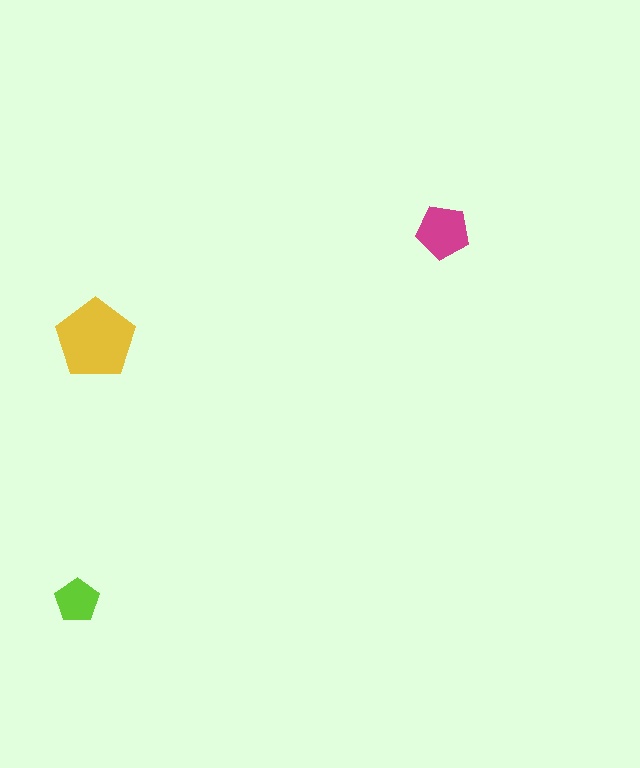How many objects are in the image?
There are 3 objects in the image.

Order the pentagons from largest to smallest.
the yellow one, the magenta one, the lime one.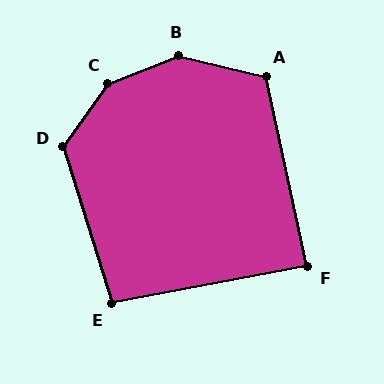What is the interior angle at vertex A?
Approximately 116 degrees (obtuse).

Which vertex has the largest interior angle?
C, at approximately 148 degrees.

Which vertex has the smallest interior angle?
F, at approximately 88 degrees.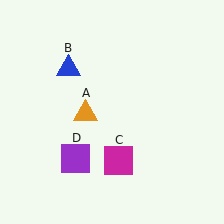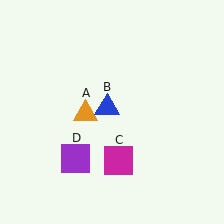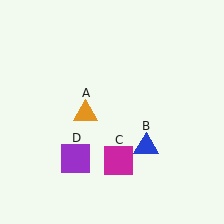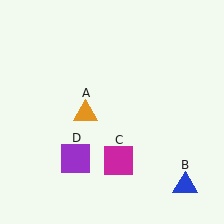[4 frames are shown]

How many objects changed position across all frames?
1 object changed position: blue triangle (object B).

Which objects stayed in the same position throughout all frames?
Orange triangle (object A) and magenta square (object C) and purple square (object D) remained stationary.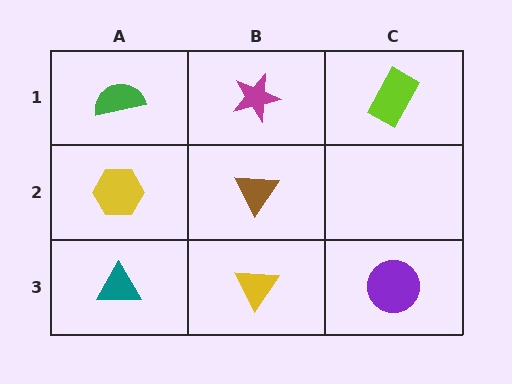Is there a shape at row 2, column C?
No, that cell is empty.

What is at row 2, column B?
A brown triangle.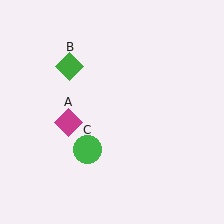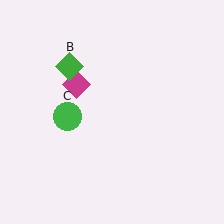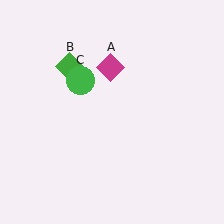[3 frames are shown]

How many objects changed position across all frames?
2 objects changed position: magenta diamond (object A), green circle (object C).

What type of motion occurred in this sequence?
The magenta diamond (object A), green circle (object C) rotated clockwise around the center of the scene.